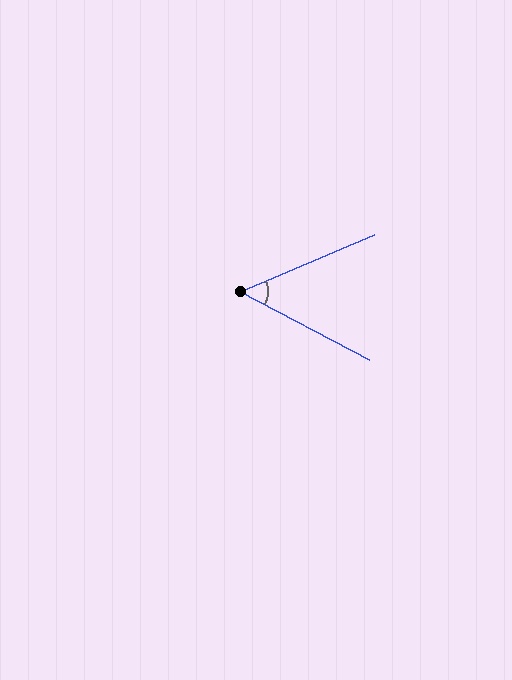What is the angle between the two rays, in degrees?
Approximately 50 degrees.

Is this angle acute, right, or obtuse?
It is acute.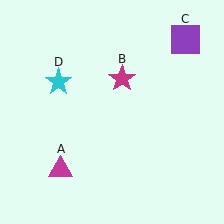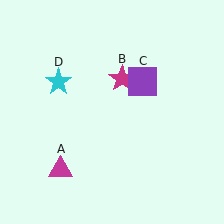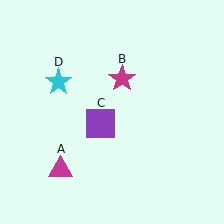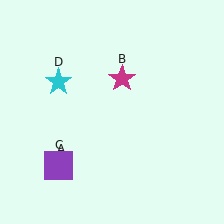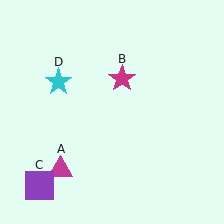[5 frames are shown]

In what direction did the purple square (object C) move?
The purple square (object C) moved down and to the left.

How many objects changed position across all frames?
1 object changed position: purple square (object C).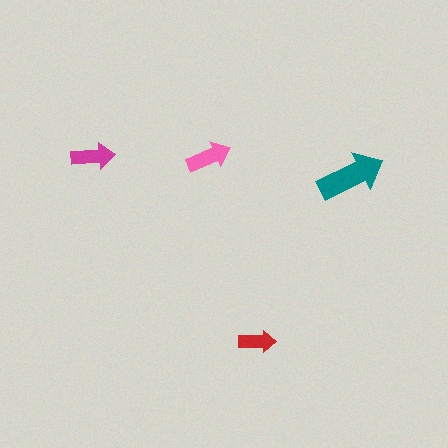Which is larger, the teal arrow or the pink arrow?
The teal one.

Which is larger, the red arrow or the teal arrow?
The teal one.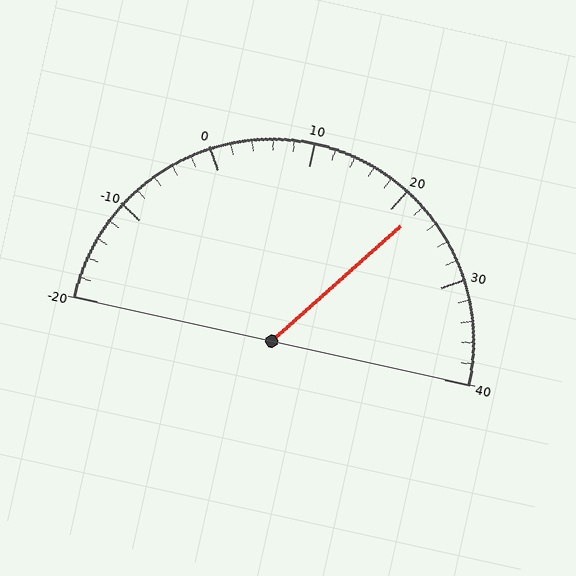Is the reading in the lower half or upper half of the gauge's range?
The reading is in the upper half of the range (-20 to 40).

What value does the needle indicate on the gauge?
The needle indicates approximately 22.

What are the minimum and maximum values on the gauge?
The gauge ranges from -20 to 40.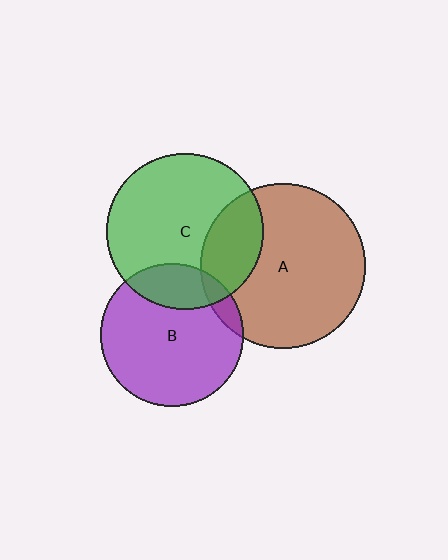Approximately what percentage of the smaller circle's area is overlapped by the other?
Approximately 20%.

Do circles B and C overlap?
Yes.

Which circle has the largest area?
Circle A (brown).